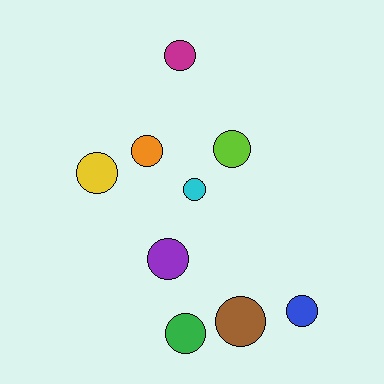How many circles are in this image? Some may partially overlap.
There are 9 circles.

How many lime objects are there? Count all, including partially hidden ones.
There is 1 lime object.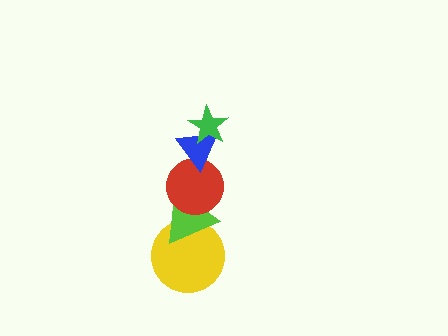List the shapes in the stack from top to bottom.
From top to bottom: the green star, the blue triangle, the red circle, the lime triangle, the yellow circle.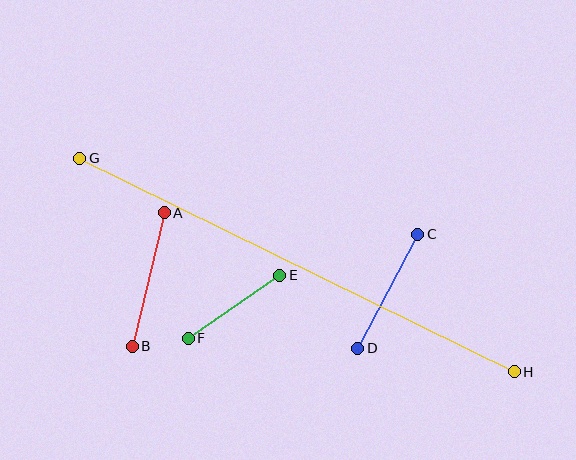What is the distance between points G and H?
The distance is approximately 484 pixels.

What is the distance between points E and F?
The distance is approximately 111 pixels.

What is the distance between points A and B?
The distance is approximately 137 pixels.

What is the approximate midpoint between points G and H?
The midpoint is at approximately (297, 265) pixels.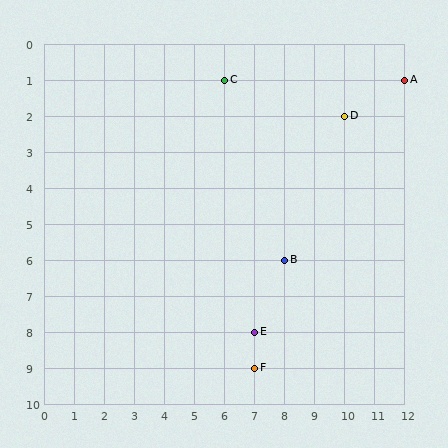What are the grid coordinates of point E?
Point E is at grid coordinates (7, 8).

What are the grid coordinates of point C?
Point C is at grid coordinates (6, 1).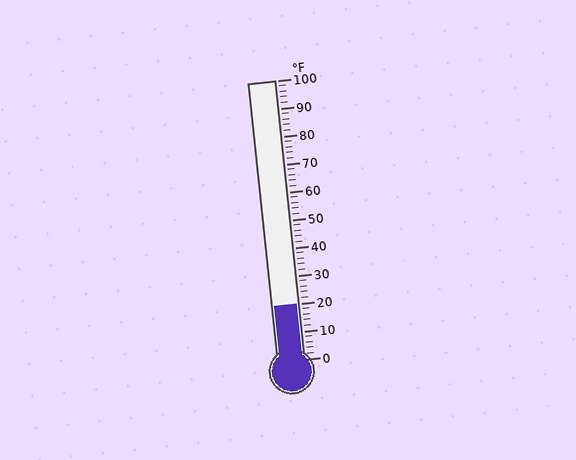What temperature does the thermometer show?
The thermometer shows approximately 20°F.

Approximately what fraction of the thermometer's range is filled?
The thermometer is filled to approximately 20% of its range.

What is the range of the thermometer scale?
The thermometer scale ranges from 0°F to 100°F.